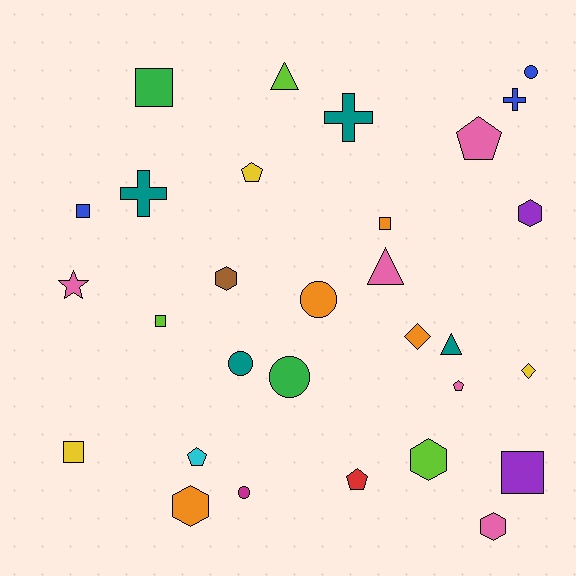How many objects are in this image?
There are 30 objects.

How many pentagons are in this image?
There are 5 pentagons.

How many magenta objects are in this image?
There is 1 magenta object.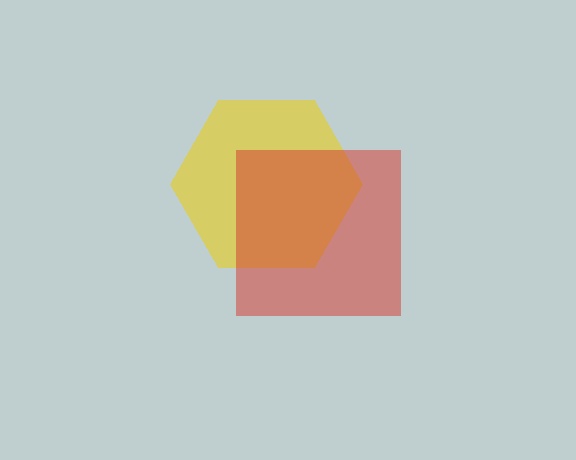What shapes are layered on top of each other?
The layered shapes are: a yellow hexagon, a red square.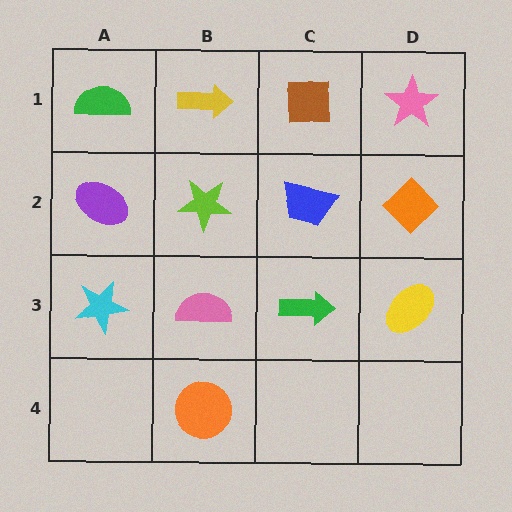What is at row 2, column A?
A purple ellipse.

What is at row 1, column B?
A yellow arrow.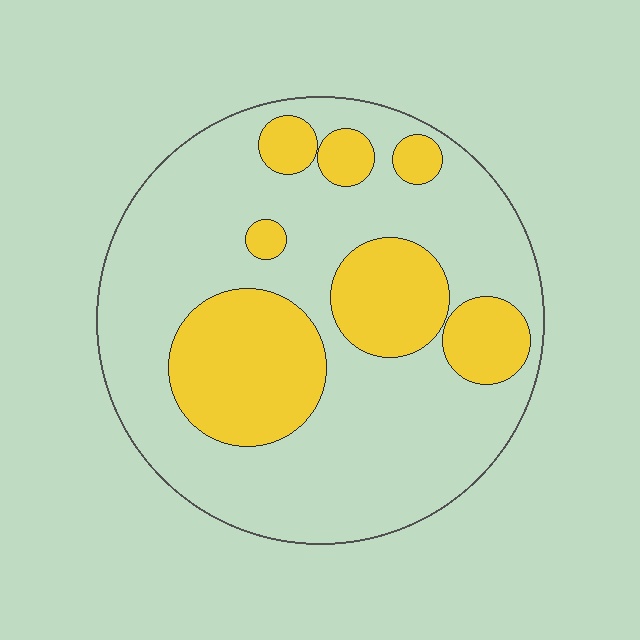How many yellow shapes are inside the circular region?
7.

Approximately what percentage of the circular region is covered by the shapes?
Approximately 30%.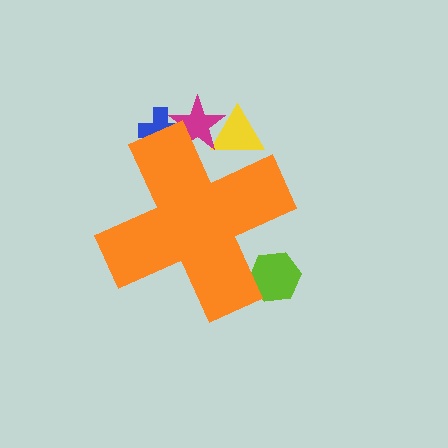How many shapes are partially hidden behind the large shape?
4 shapes are partially hidden.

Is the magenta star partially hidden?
Yes, the magenta star is partially hidden behind the orange cross.